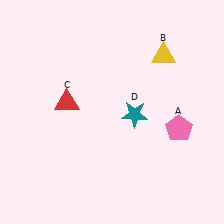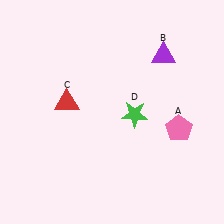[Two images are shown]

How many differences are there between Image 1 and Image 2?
There are 2 differences between the two images.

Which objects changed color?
B changed from yellow to purple. D changed from teal to green.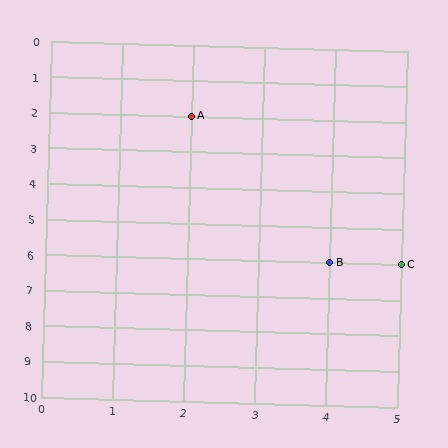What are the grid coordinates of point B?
Point B is at grid coordinates (4, 6).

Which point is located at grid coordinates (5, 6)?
Point C is at (5, 6).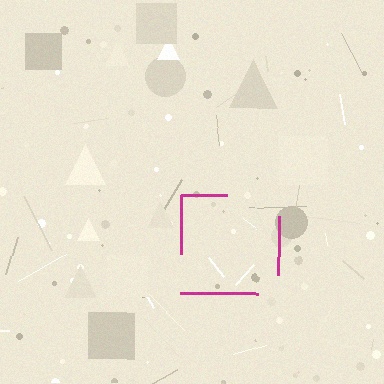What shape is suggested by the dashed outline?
The dashed outline suggests a square.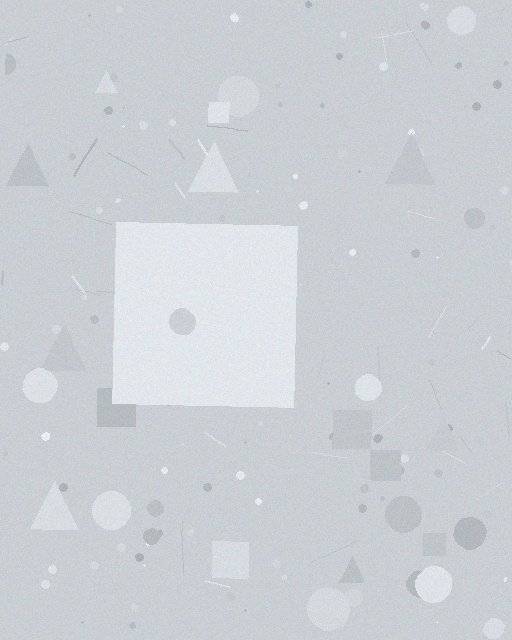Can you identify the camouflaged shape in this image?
The camouflaged shape is a square.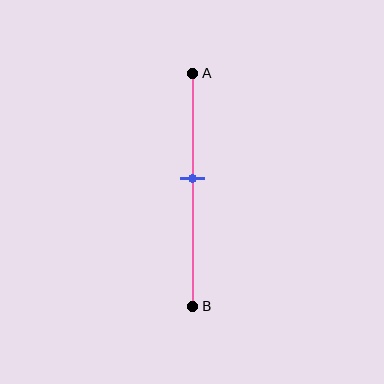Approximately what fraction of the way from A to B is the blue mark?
The blue mark is approximately 45% of the way from A to B.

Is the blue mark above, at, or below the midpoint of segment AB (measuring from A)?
The blue mark is above the midpoint of segment AB.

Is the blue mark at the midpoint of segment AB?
No, the mark is at about 45% from A, not at the 50% midpoint.